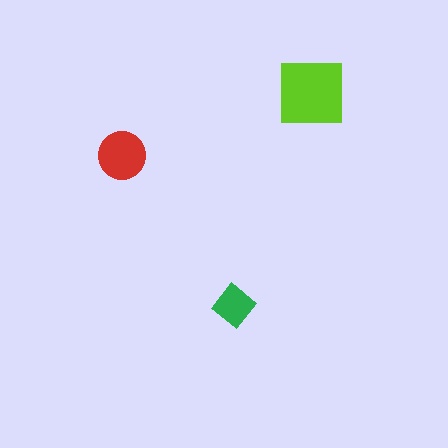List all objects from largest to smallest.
The lime square, the red circle, the green diamond.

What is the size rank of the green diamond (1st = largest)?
3rd.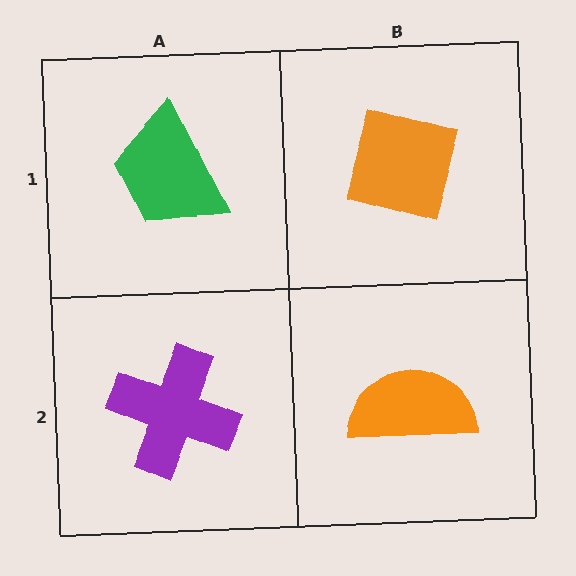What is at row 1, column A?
A green trapezoid.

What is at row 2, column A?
A purple cross.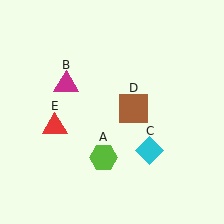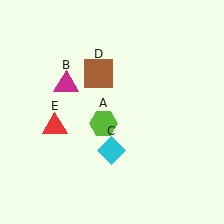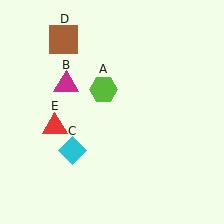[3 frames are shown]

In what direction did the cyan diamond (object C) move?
The cyan diamond (object C) moved left.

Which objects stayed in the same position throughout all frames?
Magenta triangle (object B) and red triangle (object E) remained stationary.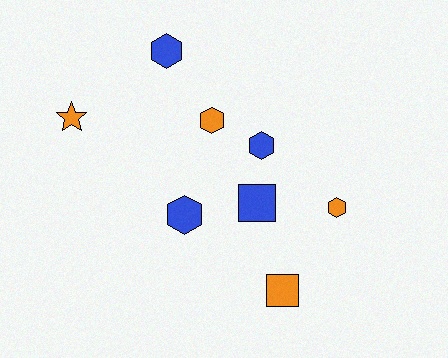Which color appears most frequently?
Orange, with 4 objects.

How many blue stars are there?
There are no blue stars.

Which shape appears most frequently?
Hexagon, with 5 objects.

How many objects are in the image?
There are 8 objects.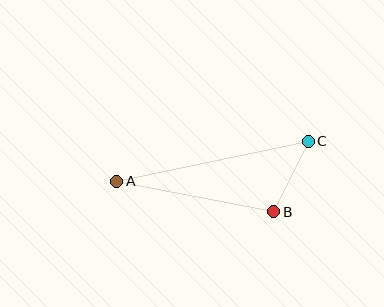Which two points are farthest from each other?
Points A and C are farthest from each other.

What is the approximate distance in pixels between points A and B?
The distance between A and B is approximately 160 pixels.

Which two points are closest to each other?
Points B and C are closest to each other.